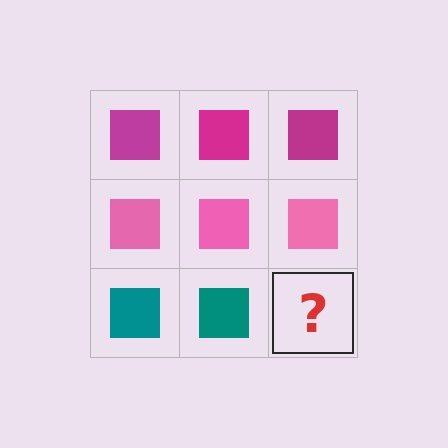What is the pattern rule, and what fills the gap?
The rule is that each row has a consistent color. The gap should be filled with a teal square.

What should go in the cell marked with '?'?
The missing cell should contain a teal square.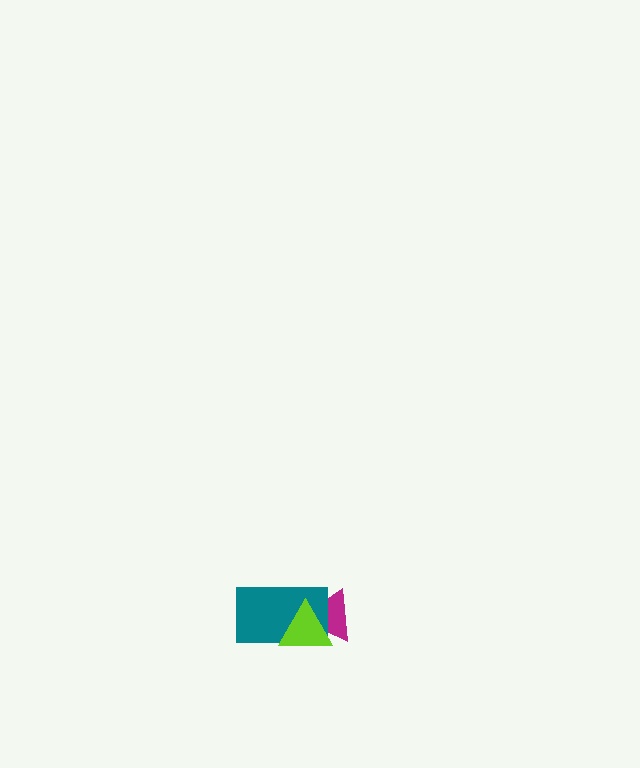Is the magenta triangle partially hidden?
Yes, it is partially covered by another shape.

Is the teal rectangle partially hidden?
Yes, it is partially covered by another shape.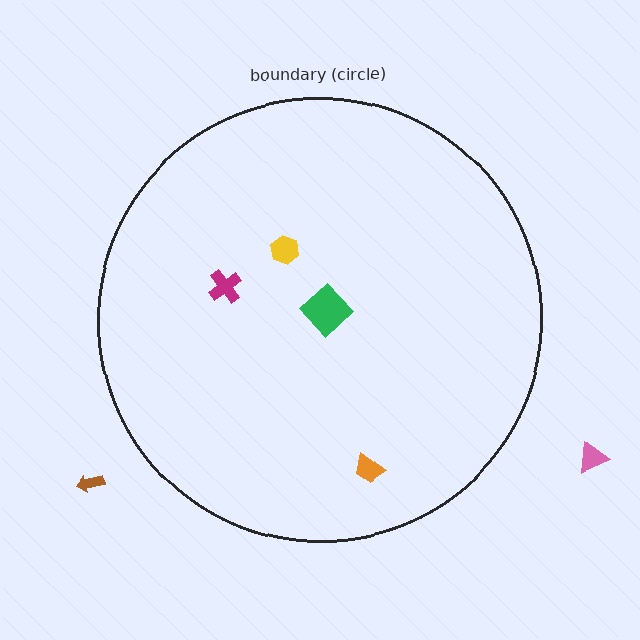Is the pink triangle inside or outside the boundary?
Outside.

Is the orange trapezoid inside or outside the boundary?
Inside.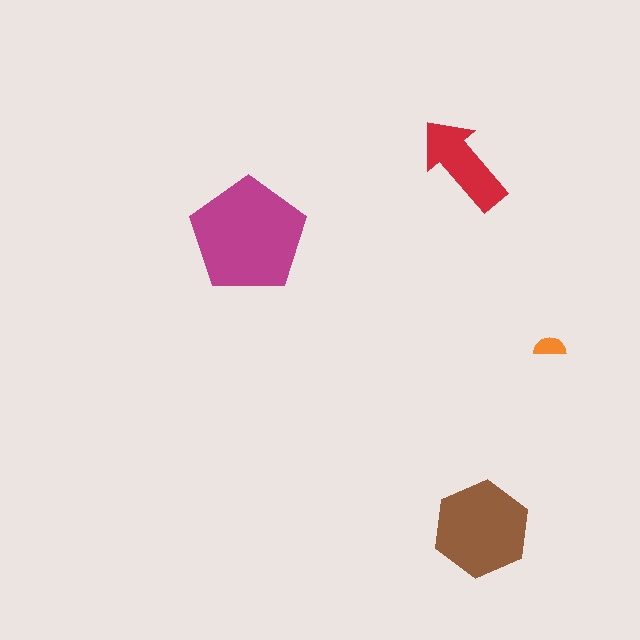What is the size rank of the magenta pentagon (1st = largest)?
1st.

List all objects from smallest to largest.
The orange semicircle, the red arrow, the brown hexagon, the magenta pentagon.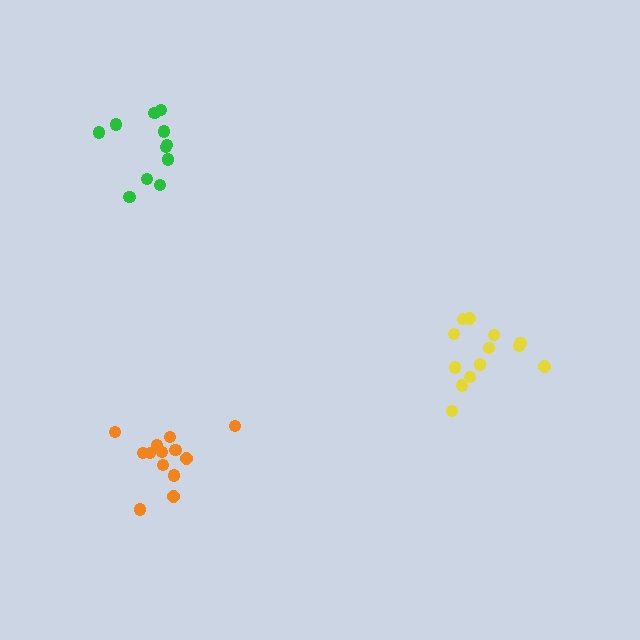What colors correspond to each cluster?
The clusters are colored: yellow, green, orange.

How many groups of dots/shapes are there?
There are 3 groups.